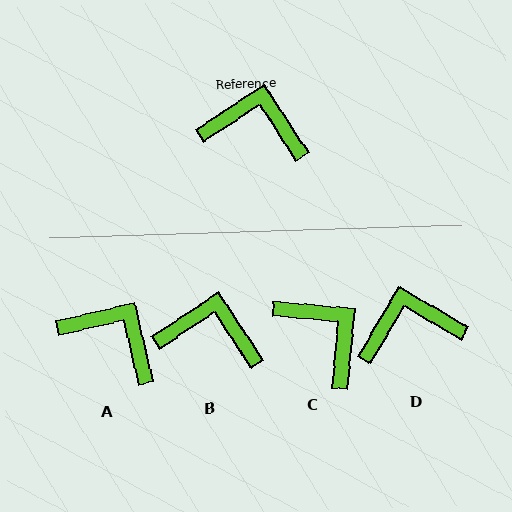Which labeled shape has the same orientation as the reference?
B.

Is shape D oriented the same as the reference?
No, it is off by about 26 degrees.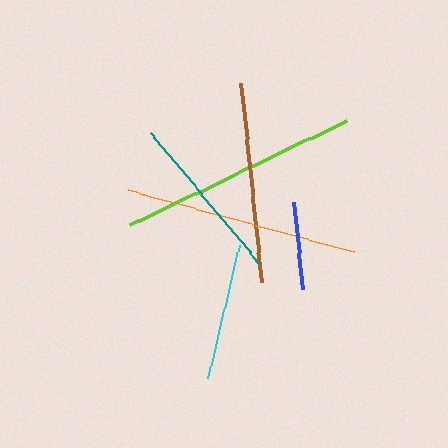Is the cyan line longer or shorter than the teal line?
The teal line is longer than the cyan line.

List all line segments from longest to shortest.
From longest to shortest: lime, orange, brown, teal, cyan, blue.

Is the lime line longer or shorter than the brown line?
The lime line is longer than the brown line.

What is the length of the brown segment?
The brown segment is approximately 199 pixels long.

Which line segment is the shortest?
The blue line is the shortest at approximately 88 pixels.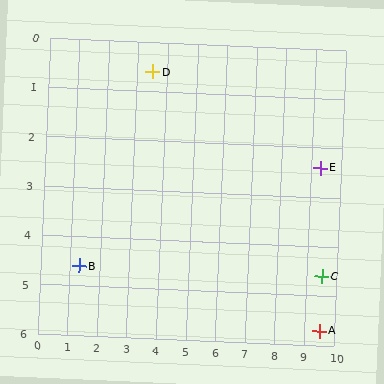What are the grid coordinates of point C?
Point C is at approximately (9.5, 4.6).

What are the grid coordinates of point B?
Point B is at approximately (1.3, 4.6).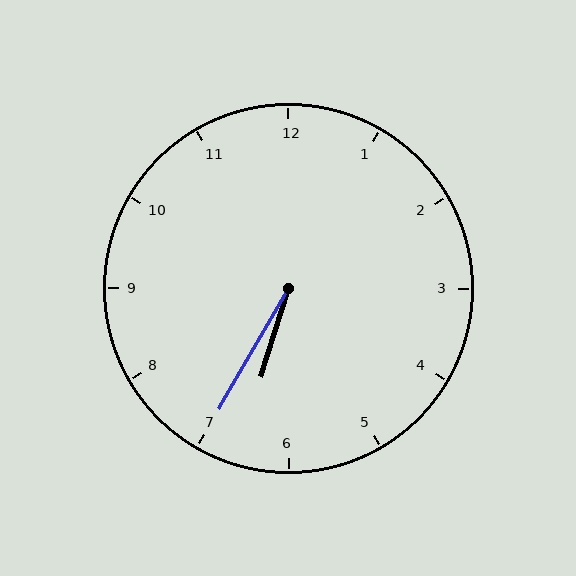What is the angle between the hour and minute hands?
Approximately 12 degrees.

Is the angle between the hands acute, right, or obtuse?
It is acute.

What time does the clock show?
6:35.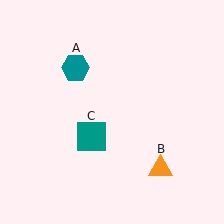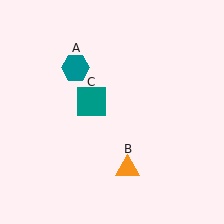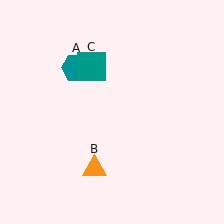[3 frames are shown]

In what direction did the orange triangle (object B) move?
The orange triangle (object B) moved left.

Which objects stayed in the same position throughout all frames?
Teal hexagon (object A) remained stationary.